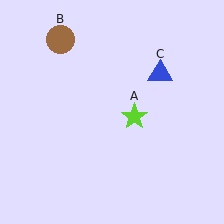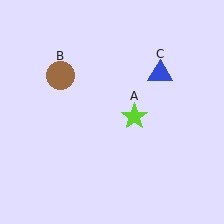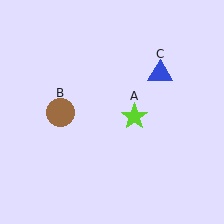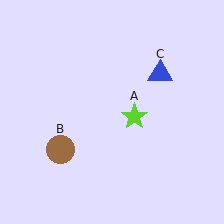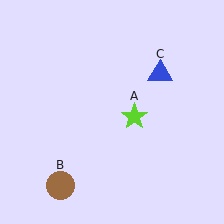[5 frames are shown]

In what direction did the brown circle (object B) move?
The brown circle (object B) moved down.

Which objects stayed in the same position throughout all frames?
Lime star (object A) and blue triangle (object C) remained stationary.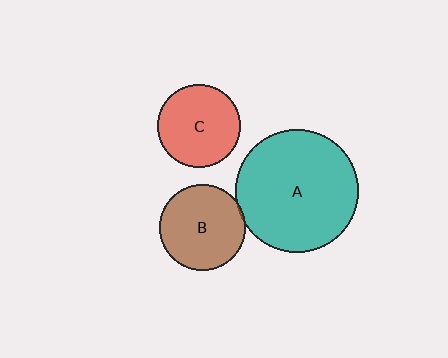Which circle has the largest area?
Circle A (teal).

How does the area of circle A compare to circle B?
Approximately 2.0 times.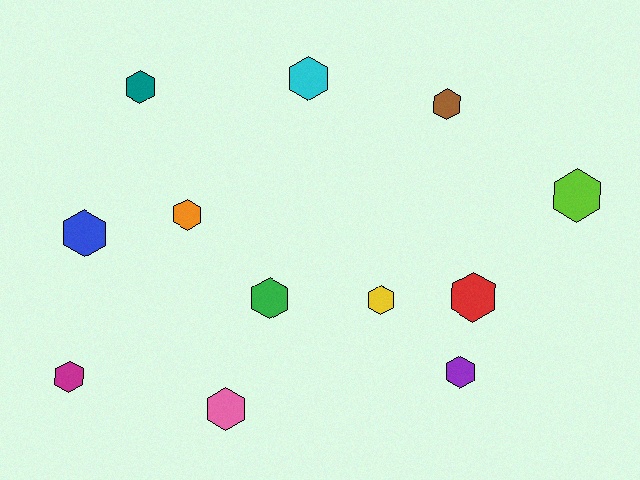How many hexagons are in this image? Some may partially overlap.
There are 12 hexagons.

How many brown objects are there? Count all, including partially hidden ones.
There is 1 brown object.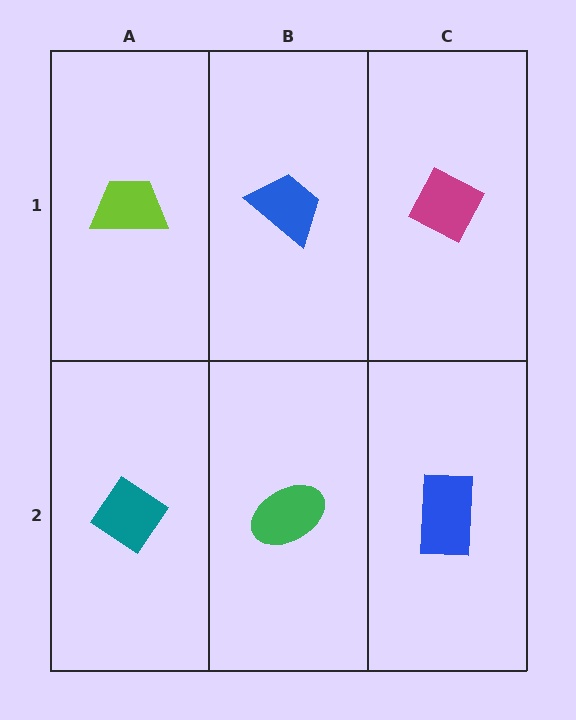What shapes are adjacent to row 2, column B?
A blue trapezoid (row 1, column B), a teal diamond (row 2, column A), a blue rectangle (row 2, column C).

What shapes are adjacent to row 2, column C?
A magenta diamond (row 1, column C), a green ellipse (row 2, column B).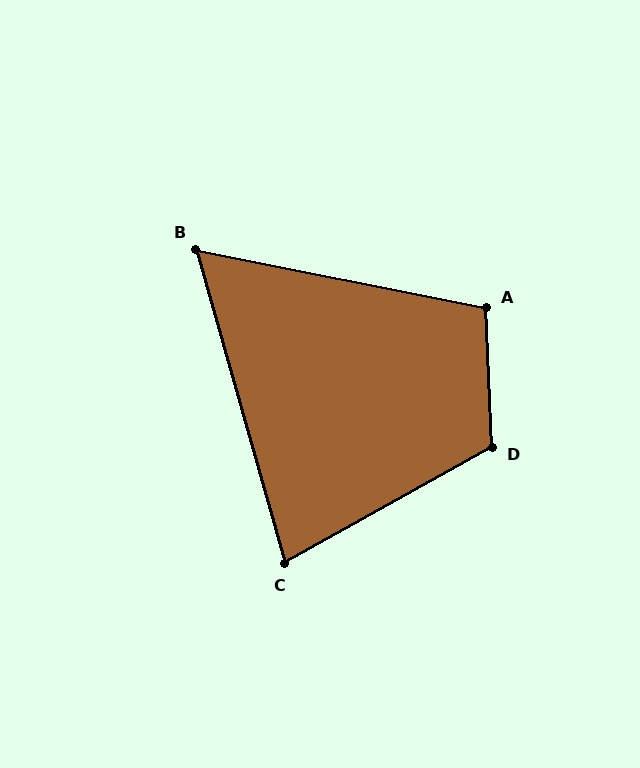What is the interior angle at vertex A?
Approximately 103 degrees (obtuse).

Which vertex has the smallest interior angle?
B, at approximately 63 degrees.